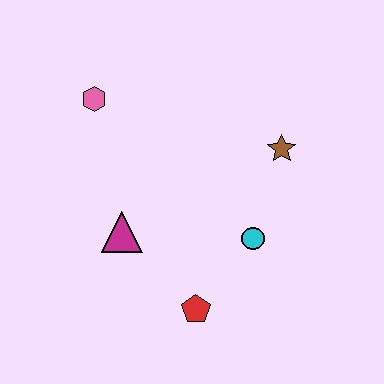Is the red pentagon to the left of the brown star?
Yes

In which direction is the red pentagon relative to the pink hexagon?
The red pentagon is below the pink hexagon.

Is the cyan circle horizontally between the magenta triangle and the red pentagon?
No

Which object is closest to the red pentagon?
The cyan circle is closest to the red pentagon.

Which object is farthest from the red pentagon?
The pink hexagon is farthest from the red pentagon.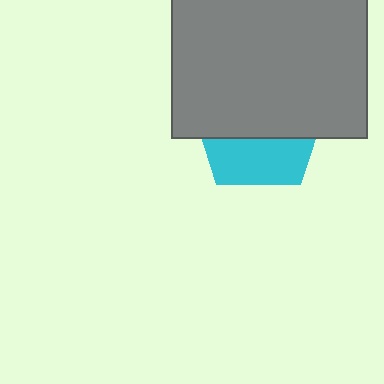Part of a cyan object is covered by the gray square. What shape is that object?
It is a pentagon.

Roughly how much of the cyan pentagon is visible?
A small part of it is visible (roughly 37%).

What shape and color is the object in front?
The object in front is a gray square.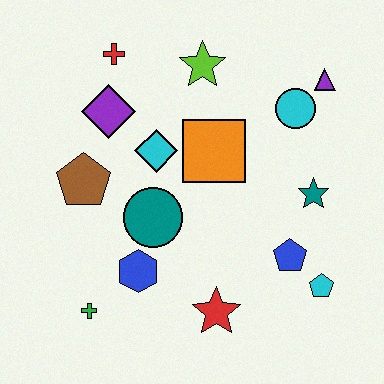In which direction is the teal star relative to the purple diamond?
The teal star is to the right of the purple diamond.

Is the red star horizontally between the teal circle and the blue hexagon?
No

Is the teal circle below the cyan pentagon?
No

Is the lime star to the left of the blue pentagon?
Yes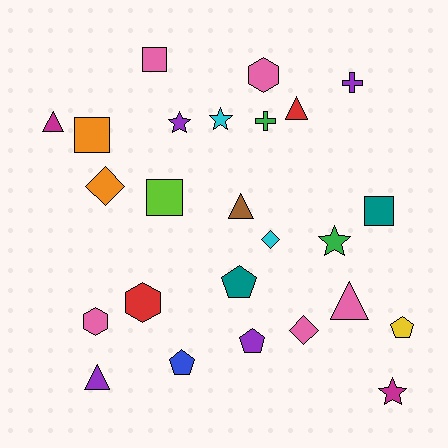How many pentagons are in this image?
There are 4 pentagons.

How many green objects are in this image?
There are 2 green objects.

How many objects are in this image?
There are 25 objects.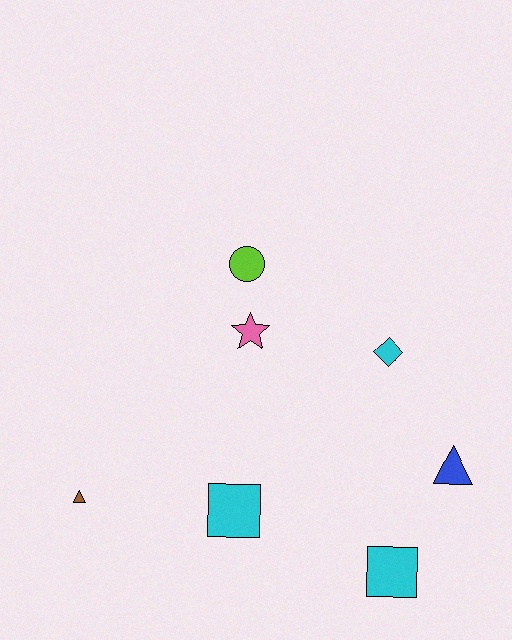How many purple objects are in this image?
There are no purple objects.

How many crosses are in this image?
There are no crosses.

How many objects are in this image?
There are 7 objects.